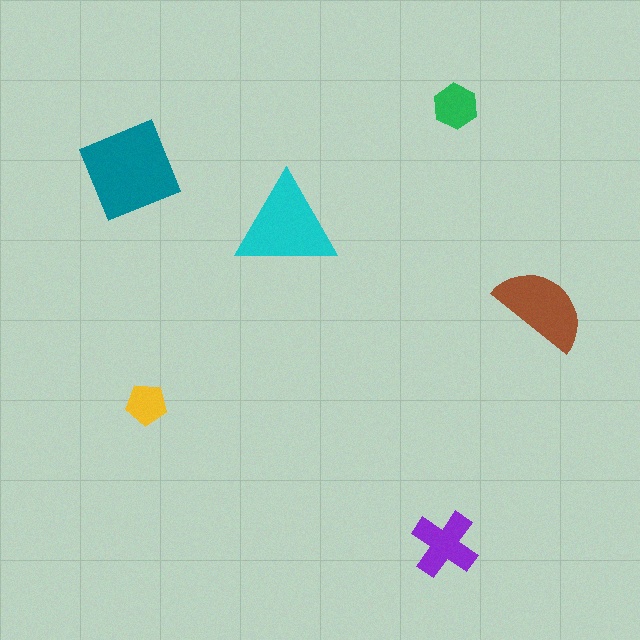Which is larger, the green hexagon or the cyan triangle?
The cyan triangle.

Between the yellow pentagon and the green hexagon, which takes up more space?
The green hexagon.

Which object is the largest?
The teal diamond.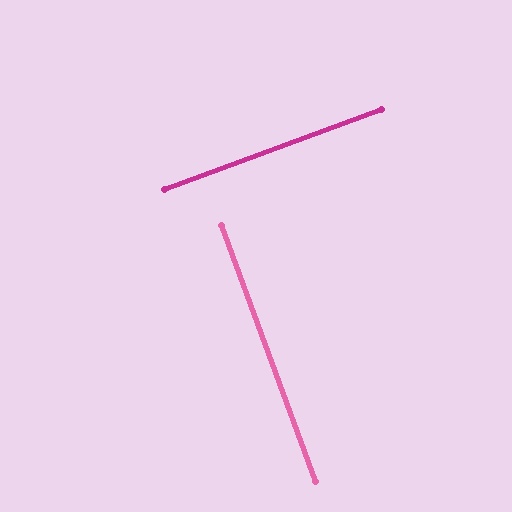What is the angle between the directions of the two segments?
Approximately 90 degrees.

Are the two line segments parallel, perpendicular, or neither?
Perpendicular — they meet at approximately 90°.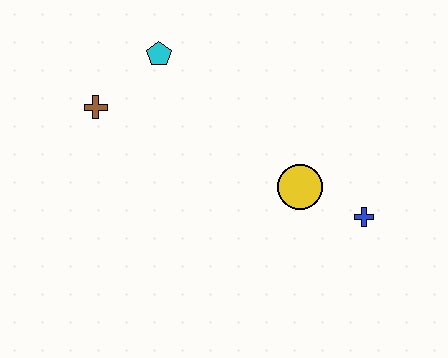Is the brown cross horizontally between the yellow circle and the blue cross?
No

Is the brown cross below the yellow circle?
No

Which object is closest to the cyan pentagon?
The brown cross is closest to the cyan pentagon.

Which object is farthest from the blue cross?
The brown cross is farthest from the blue cross.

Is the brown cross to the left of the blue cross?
Yes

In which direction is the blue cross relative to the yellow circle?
The blue cross is to the right of the yellow circle.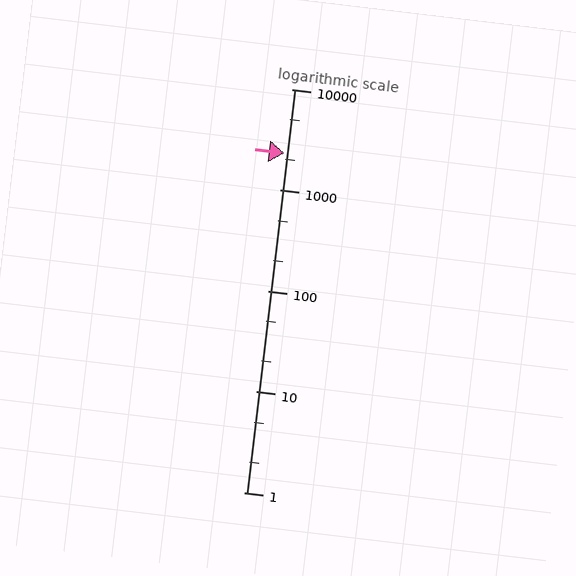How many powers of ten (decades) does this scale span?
The scale spans 4 decades, from 1 to 10000.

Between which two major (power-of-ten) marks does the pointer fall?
The pointer is between 1000 and 10000.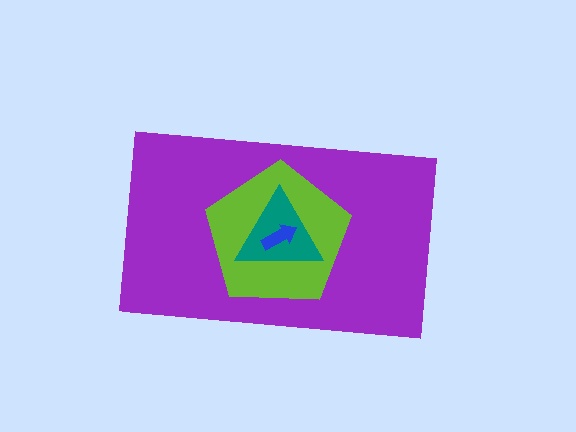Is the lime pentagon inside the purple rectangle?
Yes.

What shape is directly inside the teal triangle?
The blue arrow.